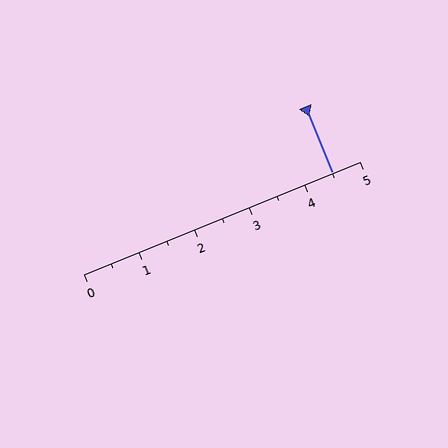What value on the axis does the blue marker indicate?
The marker indicates approximately 4.5.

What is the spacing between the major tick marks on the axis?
The major ticks are spaced 1 apart.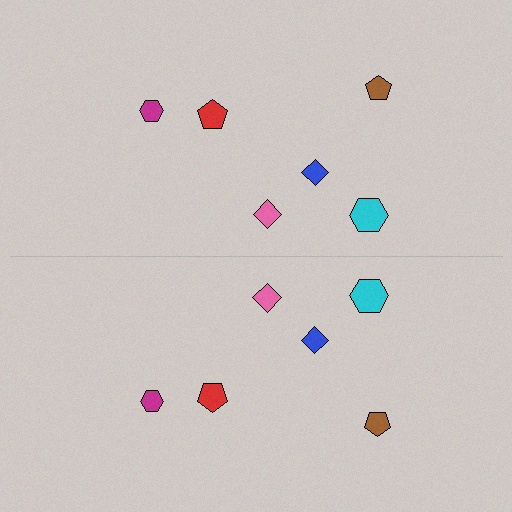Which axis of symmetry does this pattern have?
The pattern has a horizontal axis of symmetry running through the center of the image.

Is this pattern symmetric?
Yes, this pattern has bilateral (reflection) symmetry.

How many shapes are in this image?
There are 12 shapes in this image.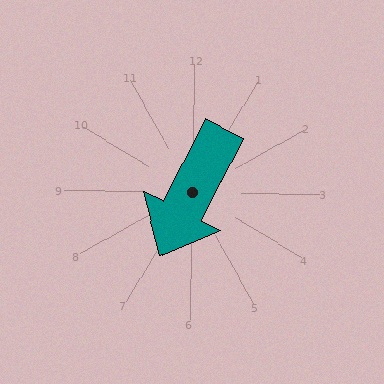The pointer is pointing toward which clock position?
Roughly 7 o'clock.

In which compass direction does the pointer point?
Southwest.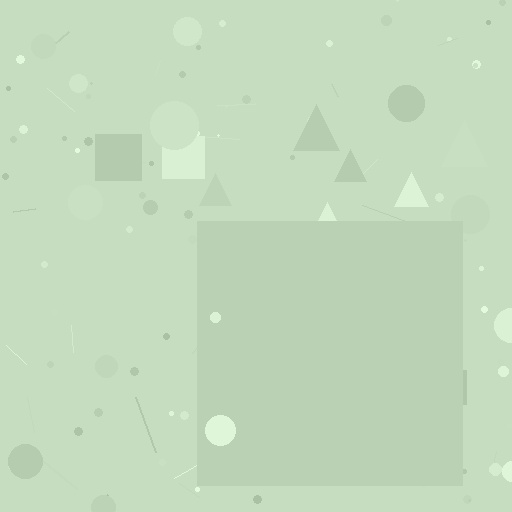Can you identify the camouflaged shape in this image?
The camouflaged shape is a square.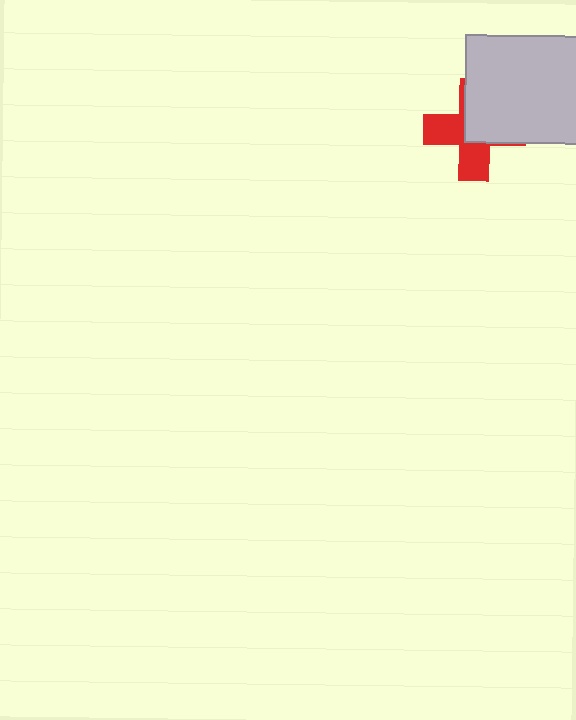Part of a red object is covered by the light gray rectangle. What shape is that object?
It is a cross.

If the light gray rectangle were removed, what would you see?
You would see the complete red cross.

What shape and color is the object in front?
The object in front is a light gray rectangle.